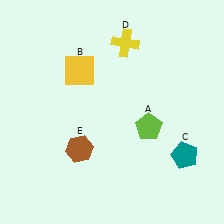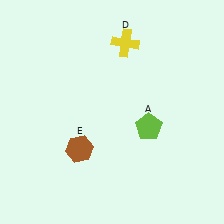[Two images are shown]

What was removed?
The teal pentagon (C), the yellow square (B) were removed in Image 2.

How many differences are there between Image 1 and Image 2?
There are 2 differences between the two images.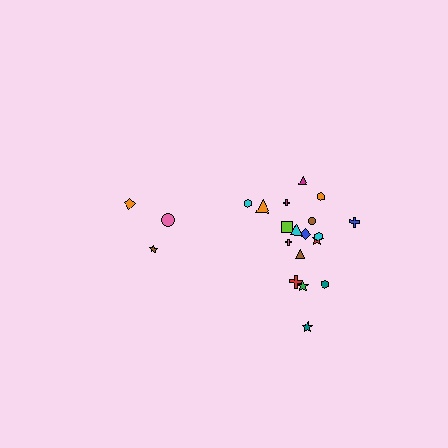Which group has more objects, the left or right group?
The right group.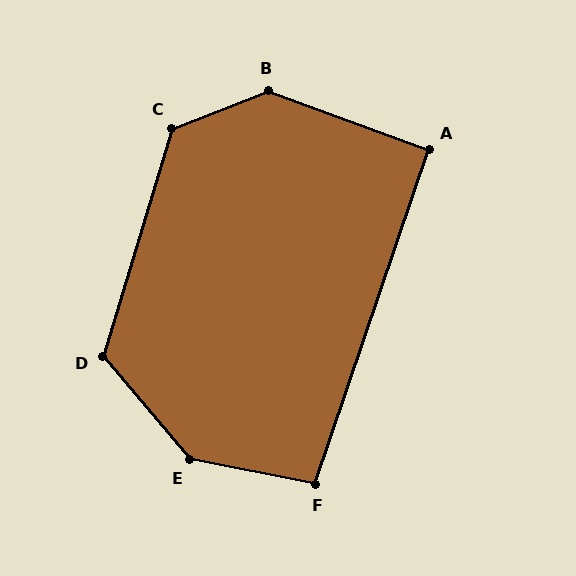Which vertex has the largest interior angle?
E, at approximately 141 degrees.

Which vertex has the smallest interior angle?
A, at approximately 91 degrees.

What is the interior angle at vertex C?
Approximately 128 degrees (obtuse).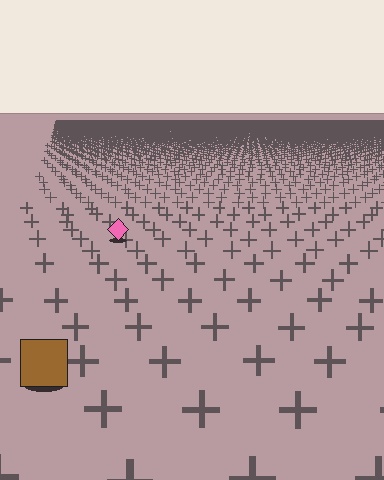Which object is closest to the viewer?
The brown square is closest. The texture marks near it are larger and more spread out.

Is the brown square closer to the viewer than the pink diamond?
Yes. The brown square is closer — you can tell from the texture gradient: the ground texture is coarser near it.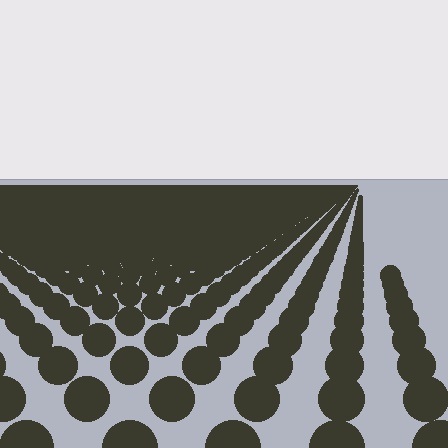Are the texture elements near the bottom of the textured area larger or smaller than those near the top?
Larger. Near the bottom, elements are closer to the viewer and appear at a bigger on-screen size.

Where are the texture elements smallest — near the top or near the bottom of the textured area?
Near the top.